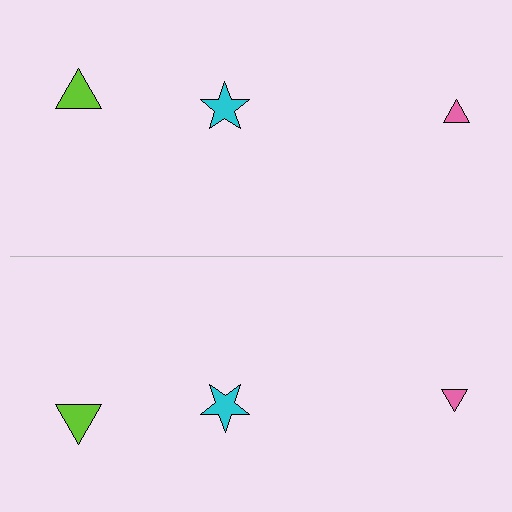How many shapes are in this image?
There are 6 shapes in this image.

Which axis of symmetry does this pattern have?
The pattern has a horizontal axis of symmetry running through the center of the image.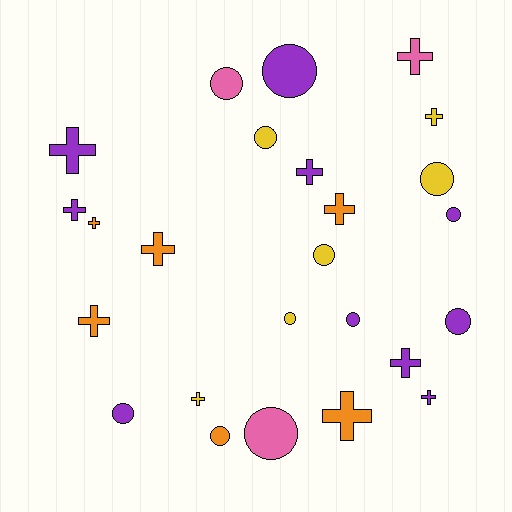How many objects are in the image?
There are 25 objects.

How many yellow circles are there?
There are 4 yellow circles.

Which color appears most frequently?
Purple, with 10 objects.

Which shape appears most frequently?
Cross, with 13 objects.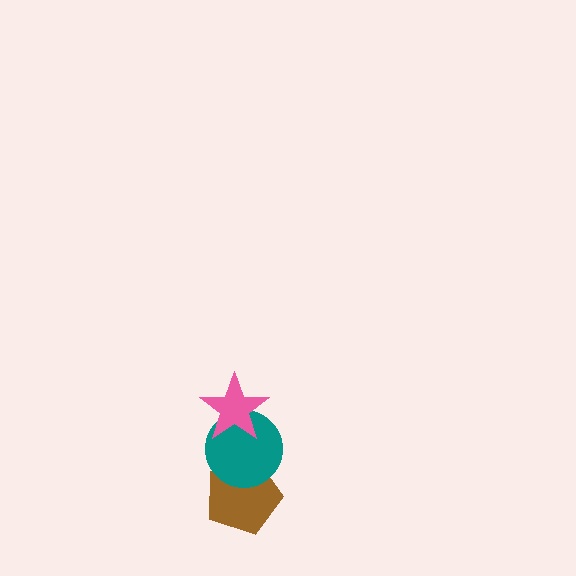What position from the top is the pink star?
The pink star is 1st from the top.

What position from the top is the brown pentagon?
The brown pentagon is 3rd from the top.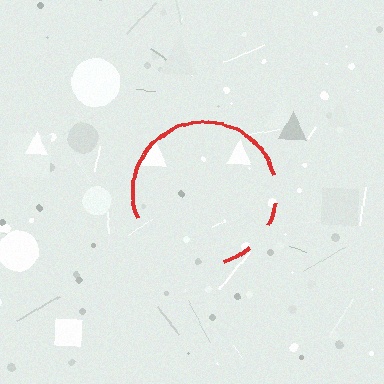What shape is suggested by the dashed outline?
The dashed outline suggests a circle.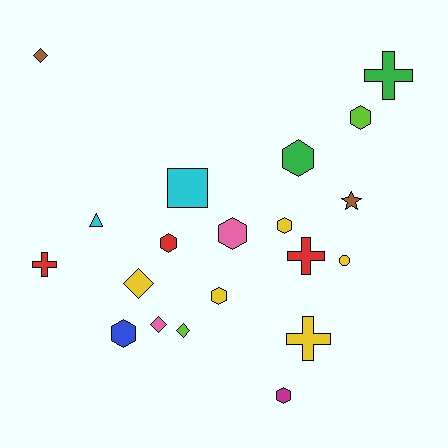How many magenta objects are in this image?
There is 1 magenta object.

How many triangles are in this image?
There is 1 triangle.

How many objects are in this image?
There are 20 objects.